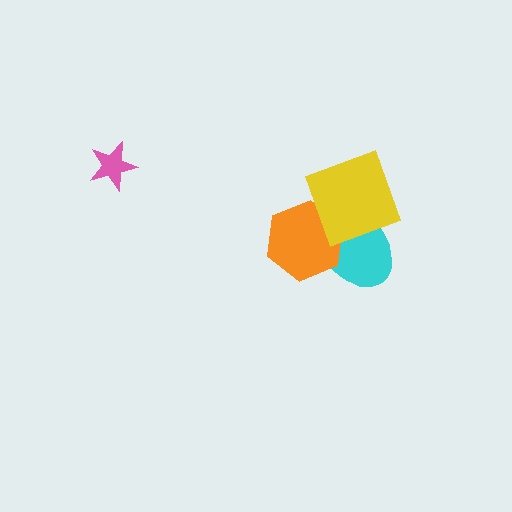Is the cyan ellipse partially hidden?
Yes, it is partially covered by another shape.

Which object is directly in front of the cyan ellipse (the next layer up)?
The orange hexagon is directly in front of the cyan ellipse.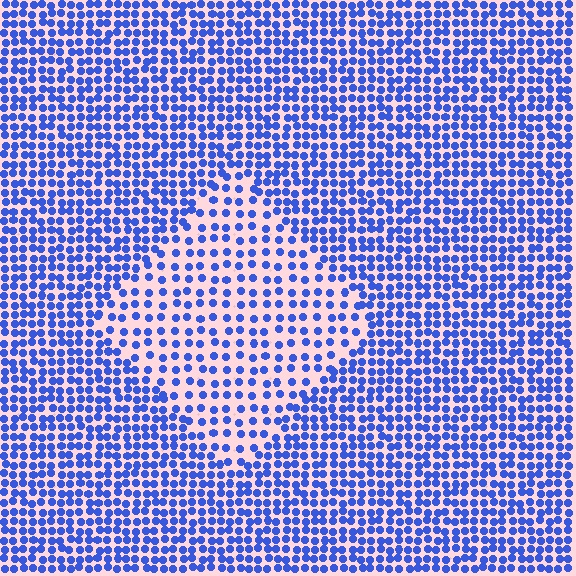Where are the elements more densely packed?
The elements are more densely packed outside the diamond boundary.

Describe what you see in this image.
The image contains small blue elements arranged at two different densities. A diamond-shaped region is visible where the elements are less densely packed than the surrounding area.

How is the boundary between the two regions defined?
The boundary is defined by a change in element density (approximately 1.9x ratio). All elements are the same color, size, and shape.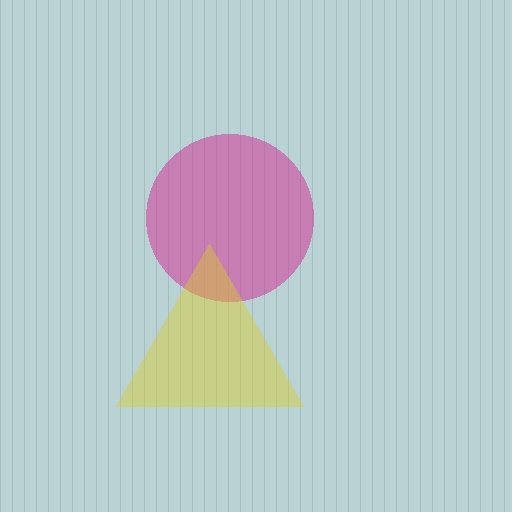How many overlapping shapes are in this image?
There are 2 overlapping shapes in the image.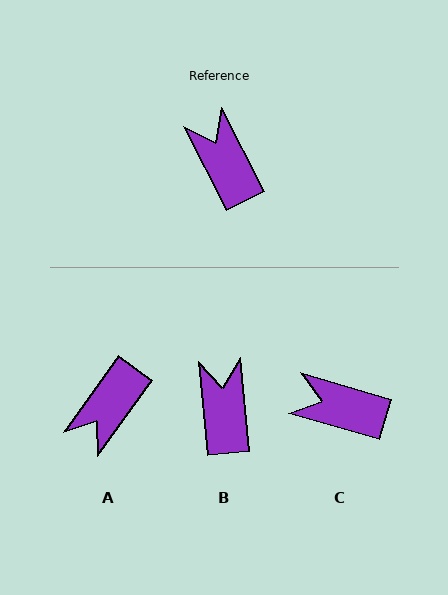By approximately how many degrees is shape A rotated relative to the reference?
Approximately 117 degrees counter-clockwise.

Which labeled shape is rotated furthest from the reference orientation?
A, about 117 degrees away.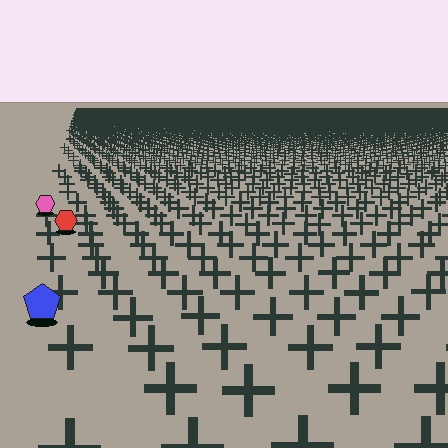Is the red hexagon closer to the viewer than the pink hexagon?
Yes. The red hexagon is closer — you can tell from the texture gradient: the ground texture is coarser near it.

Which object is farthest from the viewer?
The pink hexagon is farthest from the viewer. It appears smaller and the ground texture around it is denser.